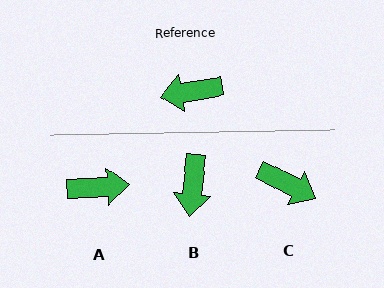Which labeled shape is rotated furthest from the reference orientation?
A, about 174 degrees away.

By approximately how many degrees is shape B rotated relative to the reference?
Approximately 74 degrees counter-clockwise.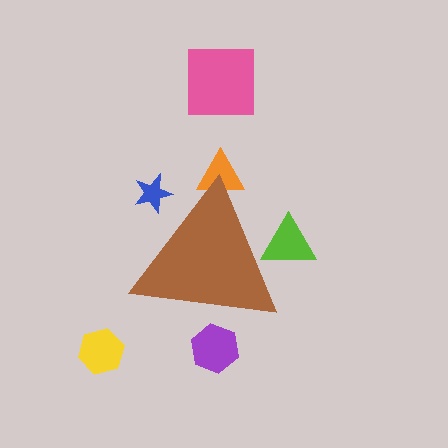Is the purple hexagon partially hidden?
Yes, the purple hexagon is partially hidden behind the brown triangle.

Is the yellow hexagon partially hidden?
No, the yellow hexagon is fully visible.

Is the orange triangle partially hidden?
Yes, the orange triangle is partially hidden behind the brown triangle.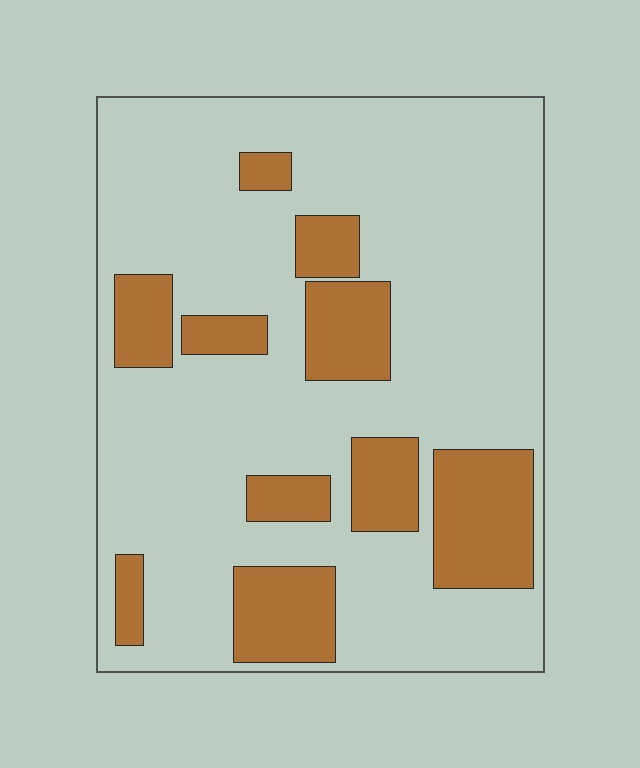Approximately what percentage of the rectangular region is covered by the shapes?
Approximately 25%.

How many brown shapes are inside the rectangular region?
10.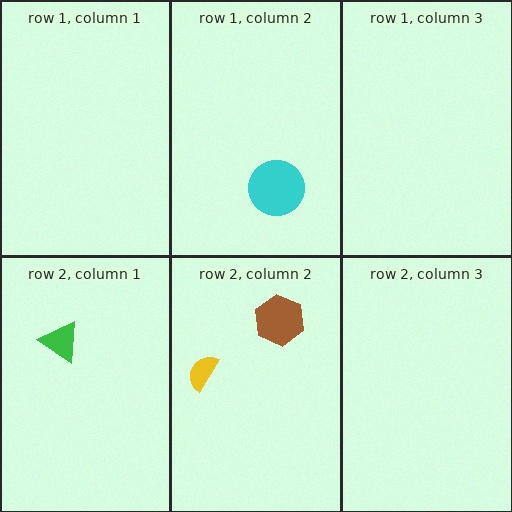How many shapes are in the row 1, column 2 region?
1.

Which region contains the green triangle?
The row 2, column 1 region.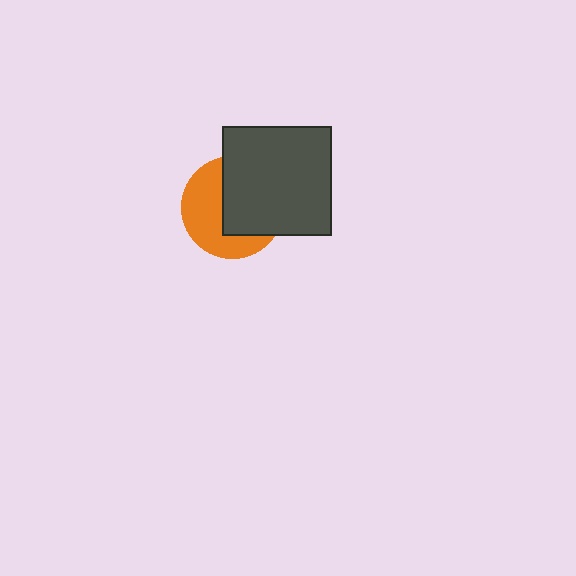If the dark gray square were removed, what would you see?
You would see the complete orange circle.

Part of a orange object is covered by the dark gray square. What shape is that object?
It is a circle.